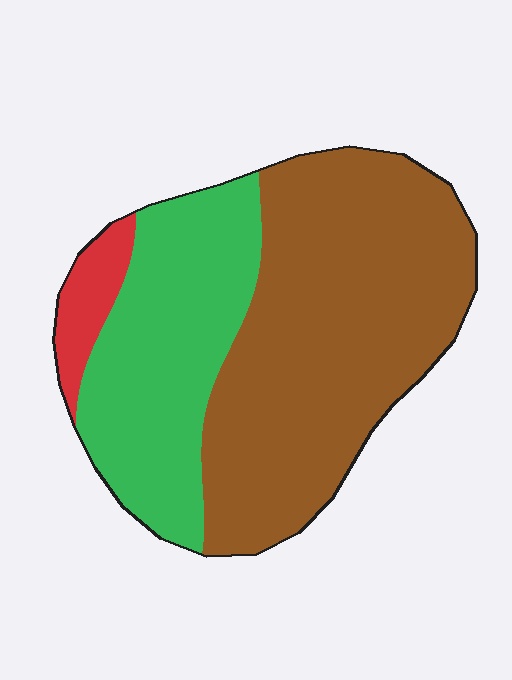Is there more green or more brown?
Brown.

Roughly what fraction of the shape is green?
Green covers 34% of the shape.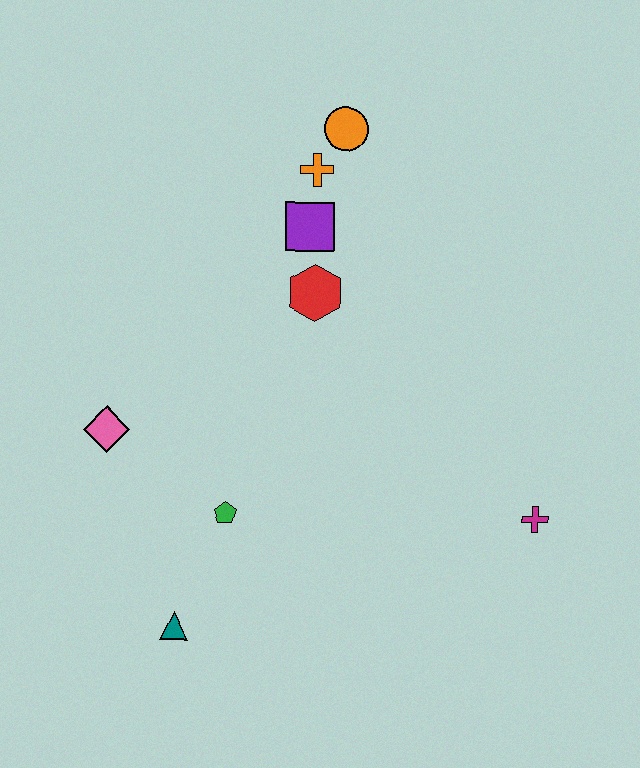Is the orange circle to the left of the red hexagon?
No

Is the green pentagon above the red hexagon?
No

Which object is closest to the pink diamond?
The green pentagon is closest to the pink diamond.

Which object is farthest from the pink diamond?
The magenta cross is farthest from the pink diamond.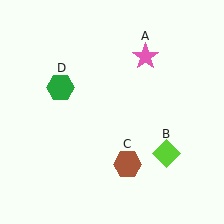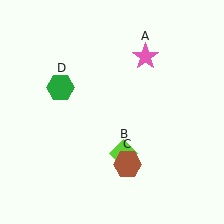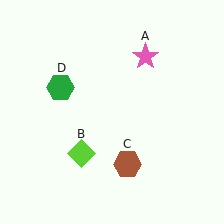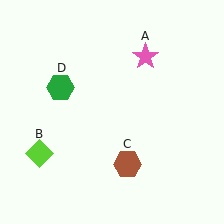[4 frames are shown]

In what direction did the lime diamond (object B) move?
The lime diamond (object B) moved left.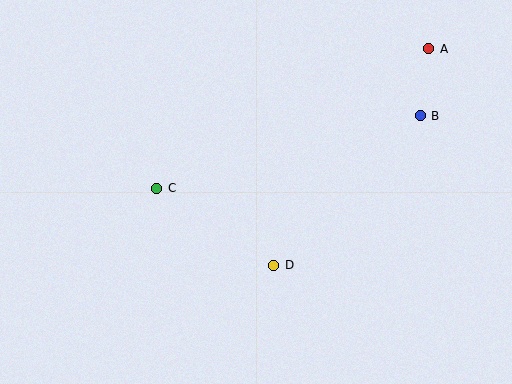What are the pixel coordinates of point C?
Point C is at (157, 188).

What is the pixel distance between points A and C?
The distance between A and C is 306 pixels.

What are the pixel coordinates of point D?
Point D is at (274, 265).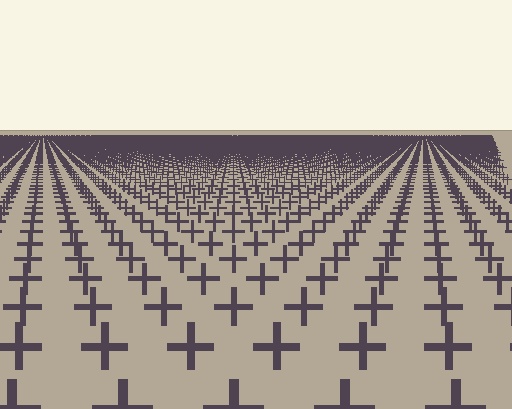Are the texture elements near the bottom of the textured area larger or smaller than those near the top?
Larger. Near the bottom, elements are closer to the viewer and appear at a bigger on-screen size.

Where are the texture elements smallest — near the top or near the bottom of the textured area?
Near the top.